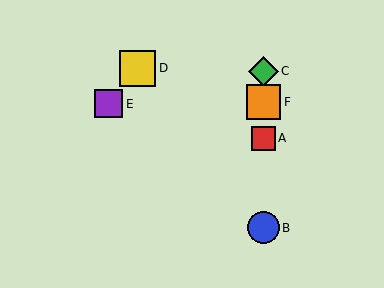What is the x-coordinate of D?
Object D is at x≈138.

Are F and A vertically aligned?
Yes, both are at x≈263.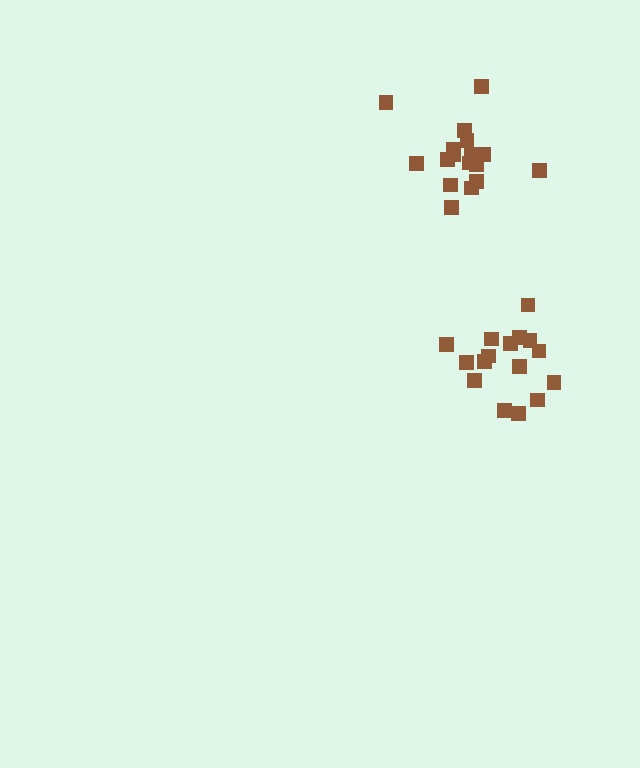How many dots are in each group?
Group 1: 17 dots, Group 2: 16 dots (33 total).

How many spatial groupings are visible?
There are 2 spatial groupings.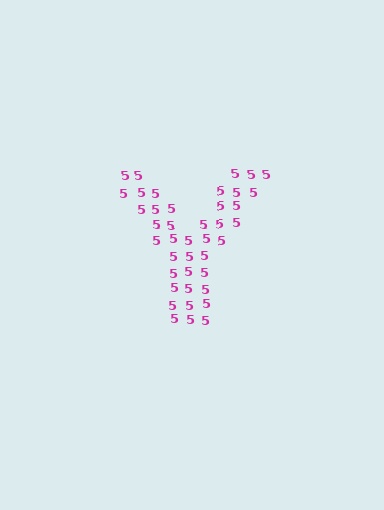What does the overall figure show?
The overall figure shows the letter Y.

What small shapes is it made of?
It is made of small digit 5's.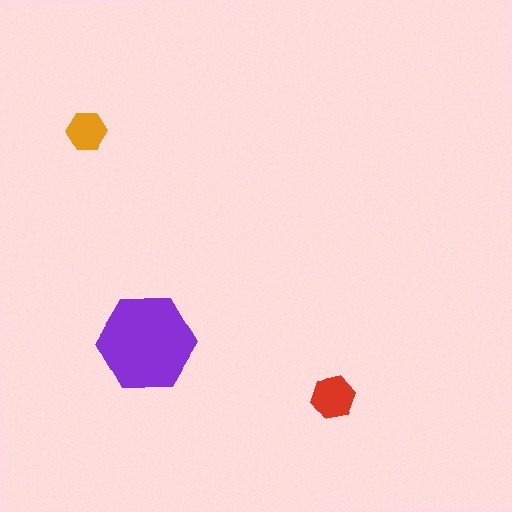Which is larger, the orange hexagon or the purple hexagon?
The purple one.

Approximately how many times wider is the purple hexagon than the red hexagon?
About 2 times wider.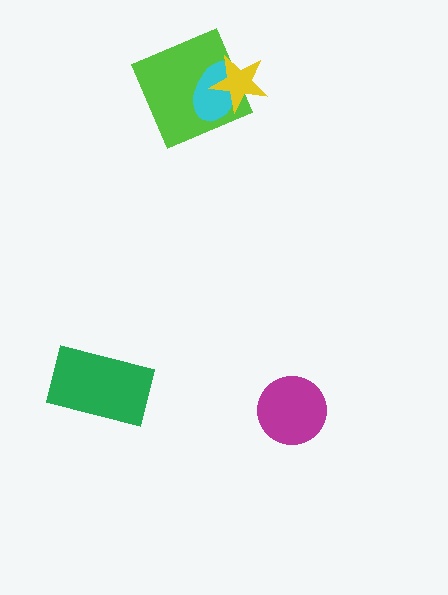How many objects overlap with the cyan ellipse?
2 objects overlap with the cyan ellipse.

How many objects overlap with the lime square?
2 objects overlap with the lime square.